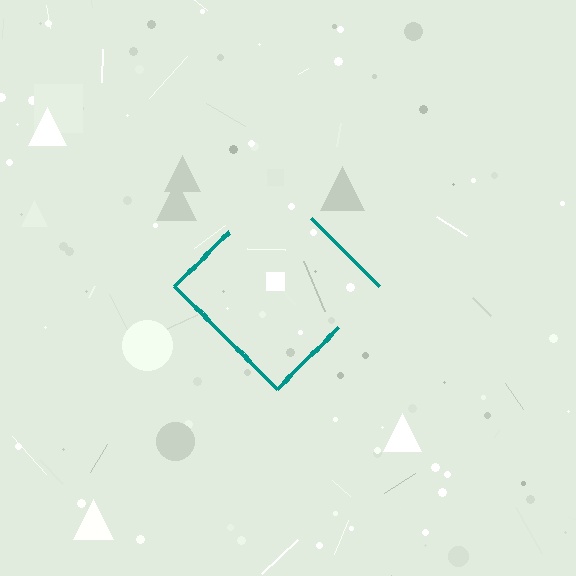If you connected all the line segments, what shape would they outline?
They would outline a diamond.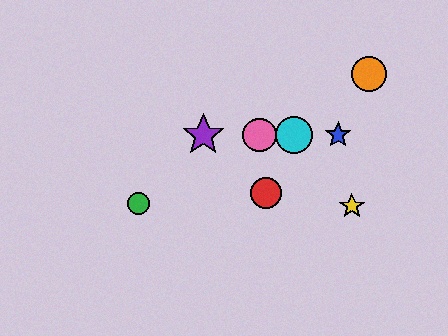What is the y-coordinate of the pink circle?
The pink circle is at y≈135.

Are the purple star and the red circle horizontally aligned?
No, the purple star is at y≈135 and the red circle is at y≈193.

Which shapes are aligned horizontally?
The blue star, the purple star, the cyan circle, the pink circle are aligned horizontally.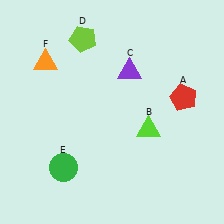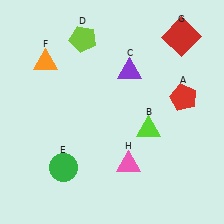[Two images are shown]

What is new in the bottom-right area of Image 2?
A pink triangle (H) was added in the bottom-right area of Image 2.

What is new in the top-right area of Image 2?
A red square (G) was added in the top-right area of Image 2.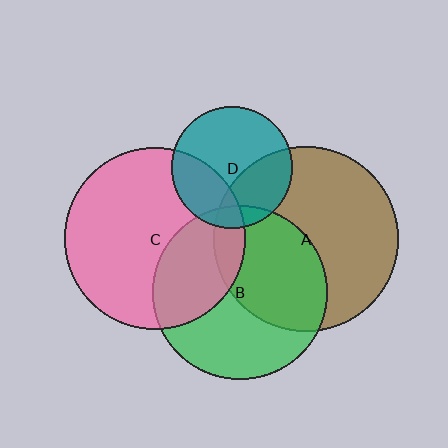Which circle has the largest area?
Circle A (brown).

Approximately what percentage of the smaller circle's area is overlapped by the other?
Approximately 45%.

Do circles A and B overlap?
Yes.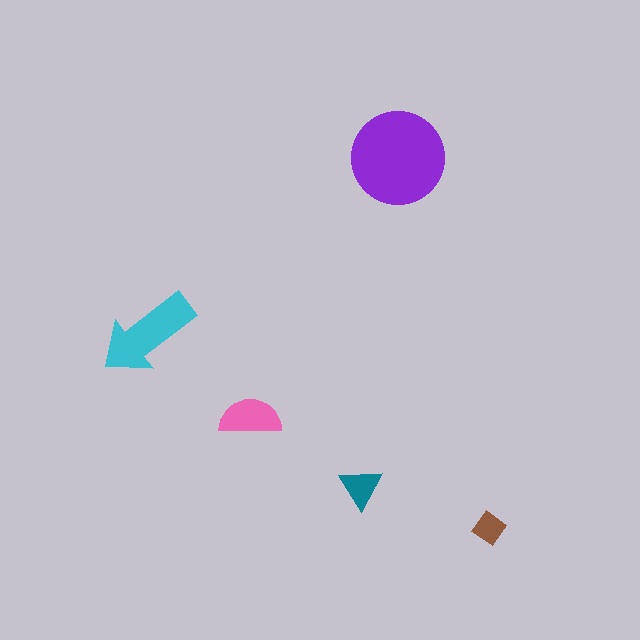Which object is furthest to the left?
The cyan arrow is leftmost.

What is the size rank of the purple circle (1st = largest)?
1st.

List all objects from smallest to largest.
The brown diamond, the teal triangle, the pink semicircle, the cyan arrow, the purple circle.